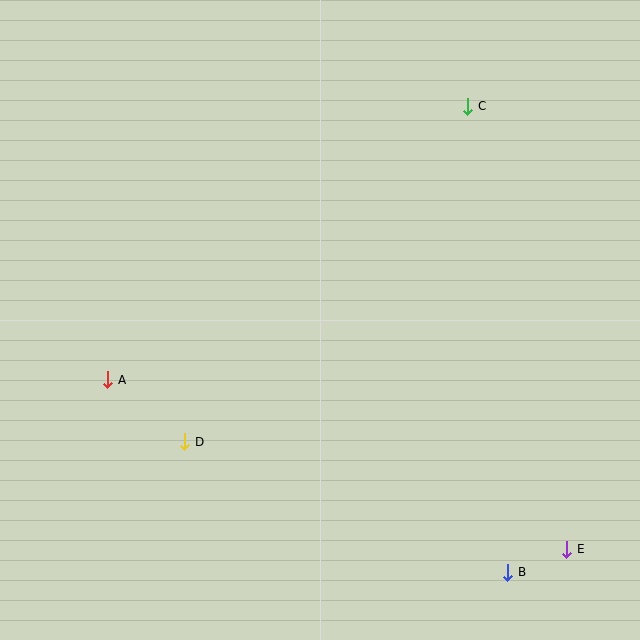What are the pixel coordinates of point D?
Point D is at (185, 442).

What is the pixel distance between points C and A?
The distance between C and A is 452 pixels.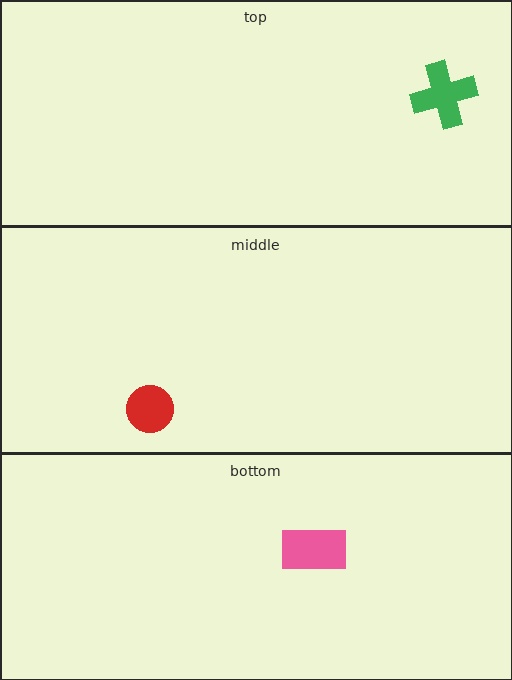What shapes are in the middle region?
The red circle.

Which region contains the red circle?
The middle region.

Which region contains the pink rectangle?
The bottom region.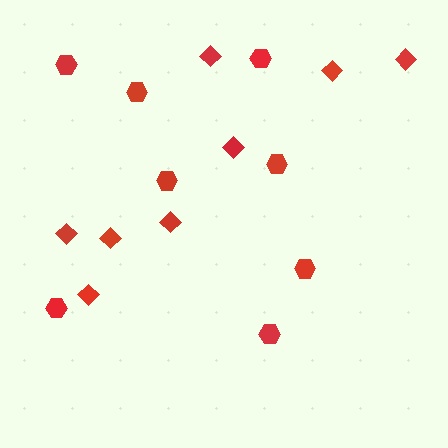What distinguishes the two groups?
There are 2 groups: one group of diamonds (8) and one group of hexagons (8).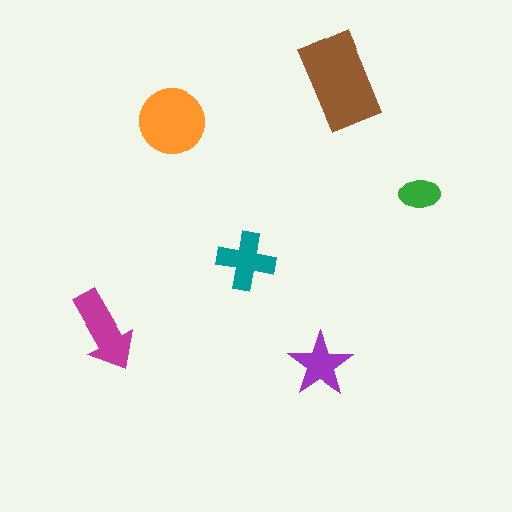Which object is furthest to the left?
The magenta arrow is leftmost.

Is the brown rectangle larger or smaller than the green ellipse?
Larger.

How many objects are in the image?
There are 6 objects in the image.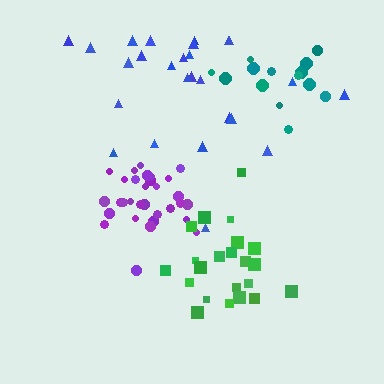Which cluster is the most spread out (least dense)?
Blue.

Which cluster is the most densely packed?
Purple.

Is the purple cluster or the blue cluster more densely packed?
Purple.